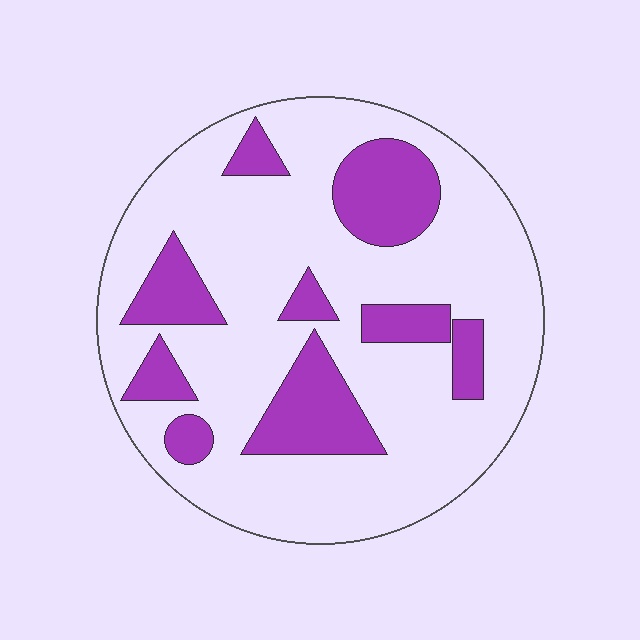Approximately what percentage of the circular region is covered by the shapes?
Approximately 25%.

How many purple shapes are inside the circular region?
9.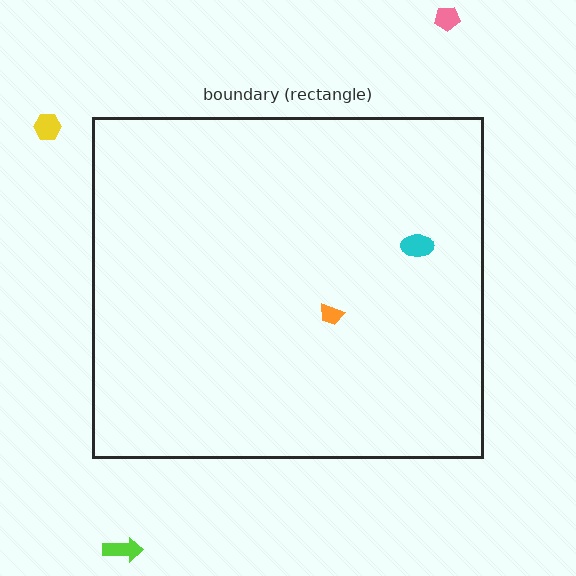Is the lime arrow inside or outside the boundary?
Outside.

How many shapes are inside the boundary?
2 inside, 3 outside.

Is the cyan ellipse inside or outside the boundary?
Inside.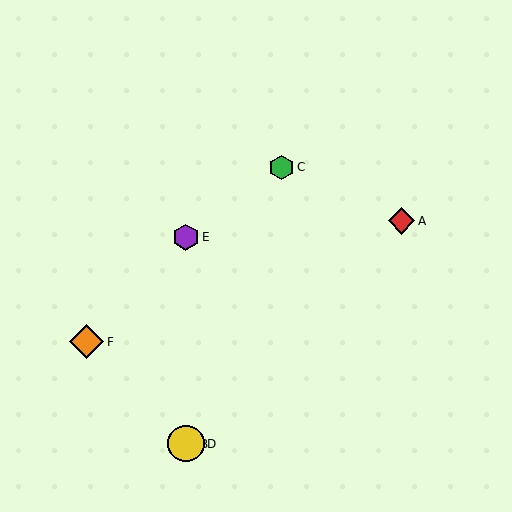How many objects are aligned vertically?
3 objects (B, D, E) are aligned vertically.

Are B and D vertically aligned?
Yes, both are at x≈186.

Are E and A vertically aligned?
No, E is at x≈186 and A is at x≈402.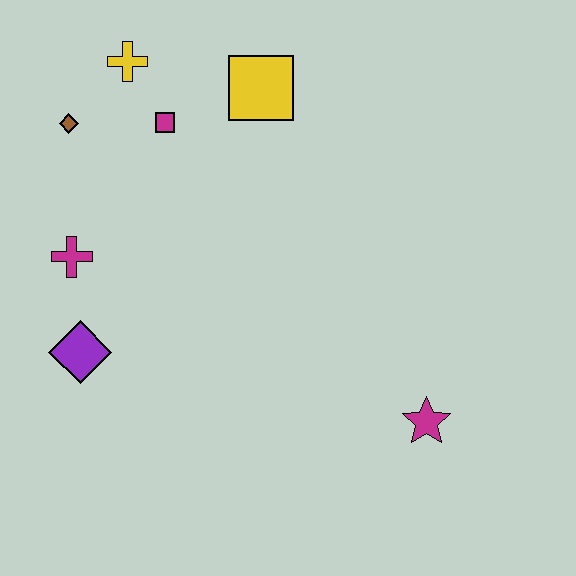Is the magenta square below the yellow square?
Yes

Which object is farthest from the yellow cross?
The magenta star is farthest from the yellow cross.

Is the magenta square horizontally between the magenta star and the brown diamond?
Yes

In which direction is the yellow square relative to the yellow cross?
The yellow square is to the right of the yellow cross.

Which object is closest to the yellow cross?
The magenta square is closest to the yellow cross.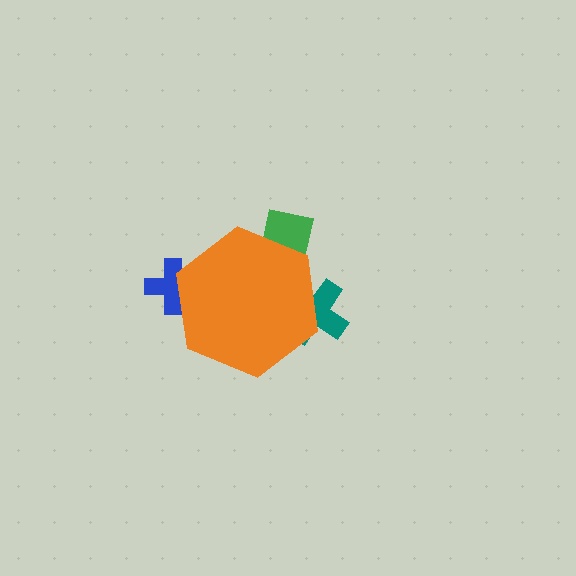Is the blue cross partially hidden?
Yes, the blue cross is partially hidden behind the orange hexagon.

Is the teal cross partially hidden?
Yes, the teal cross is partially hidden behind the orange hexagon.